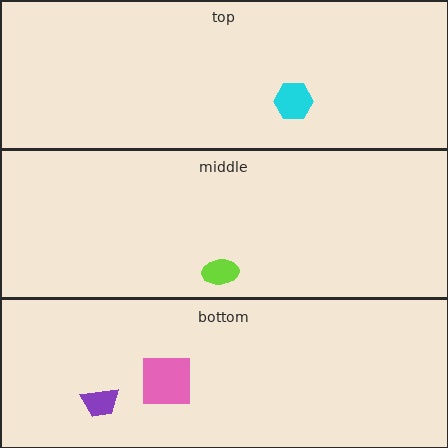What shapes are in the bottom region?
The pink square, the purple trapezoid.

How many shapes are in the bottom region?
2.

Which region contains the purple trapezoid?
The bottom region.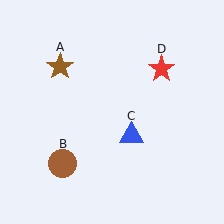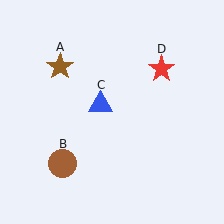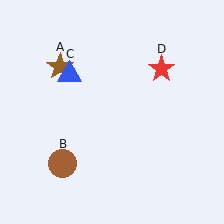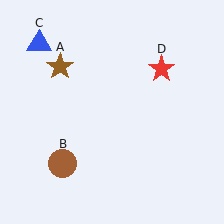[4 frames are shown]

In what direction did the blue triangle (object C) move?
The blue triangle (object C) moved up and to the left.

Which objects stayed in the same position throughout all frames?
Brown star (object A) and brown circle (object B) and red star (object D) remained stationary.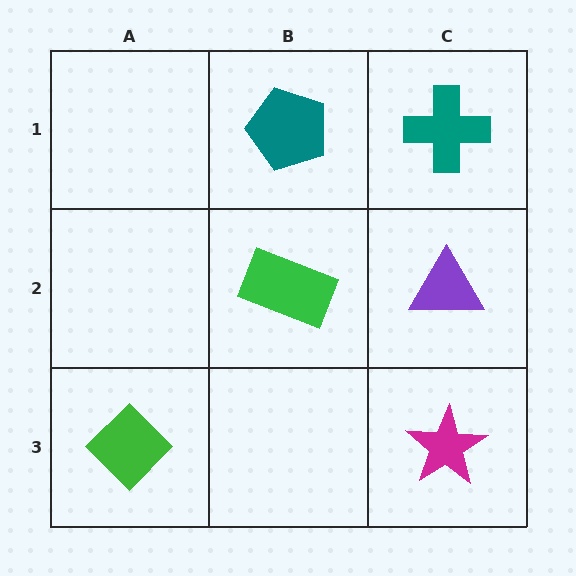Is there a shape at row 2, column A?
No, that cell is empty.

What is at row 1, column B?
A teal pentagon.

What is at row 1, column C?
A teal cross.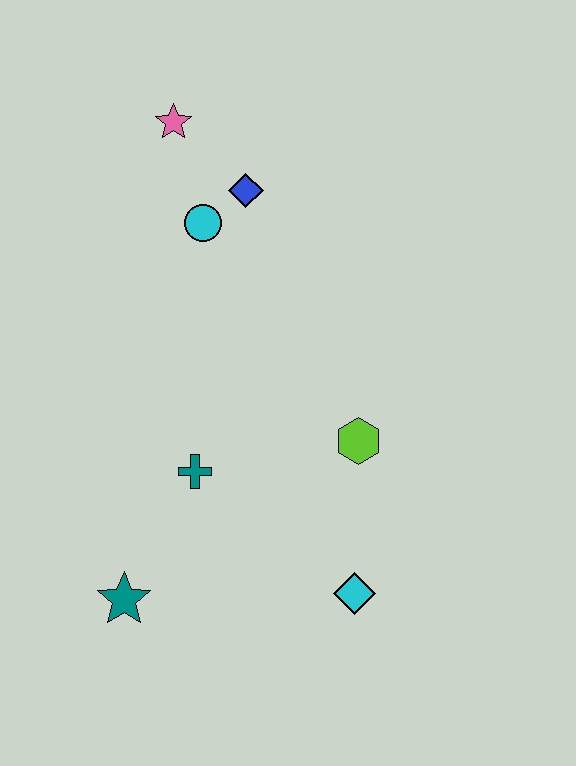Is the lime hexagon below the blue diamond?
Yes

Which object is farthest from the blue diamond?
The teal star is farthest from the blue diamond.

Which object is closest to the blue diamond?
The cyan circle is closest to the blue diamond.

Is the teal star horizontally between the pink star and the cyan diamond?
No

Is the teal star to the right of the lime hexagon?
No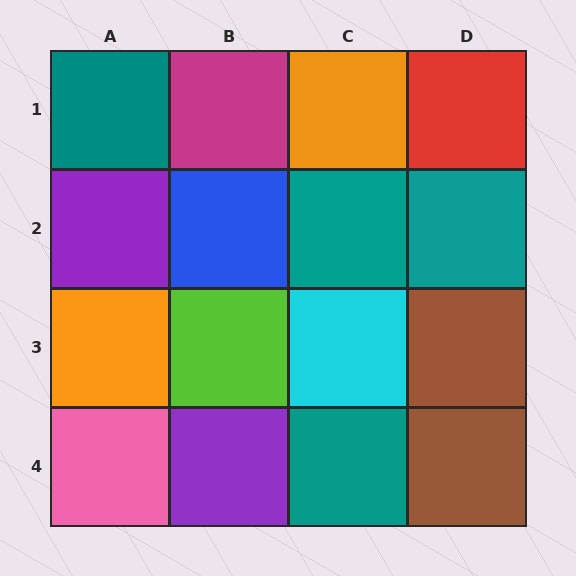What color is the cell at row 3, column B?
Lime.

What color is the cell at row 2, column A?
Purple.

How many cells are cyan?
1 cell is cyan.